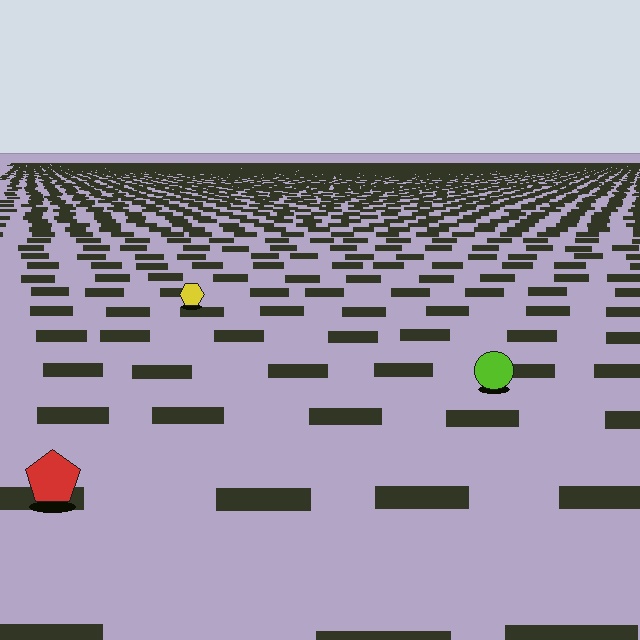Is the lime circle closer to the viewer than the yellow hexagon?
Yes. The lime circle is closer — you can tell from the texture gradient: the ground texture is coarser near it.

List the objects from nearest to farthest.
From nearest to farthest: the red pentagon, the lime circle, the yellow hexagon.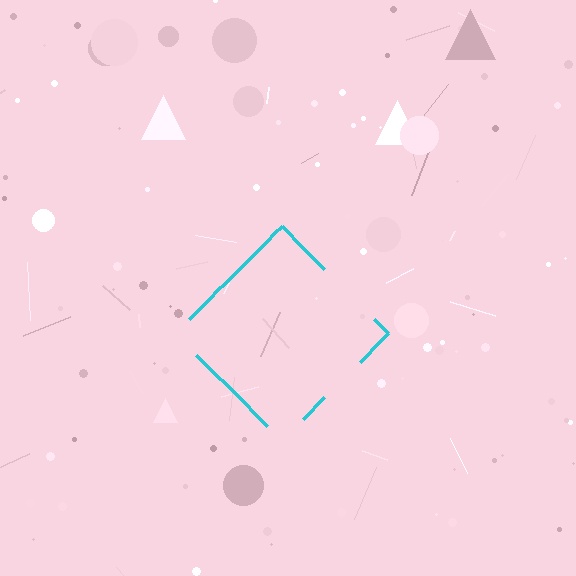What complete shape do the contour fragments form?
The contour fragments form a diamond.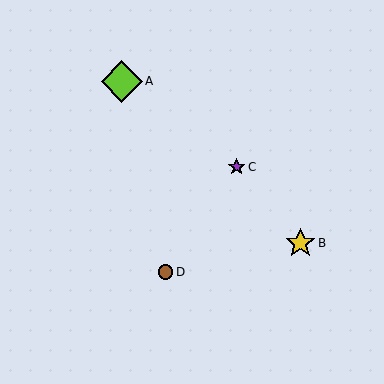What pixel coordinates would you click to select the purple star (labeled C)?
Click at (237, 167) to select the purple star C.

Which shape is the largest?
The lime diamond (labeled A) is the largest.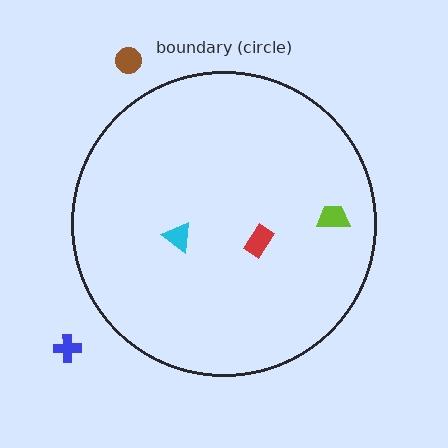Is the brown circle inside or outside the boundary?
Outside.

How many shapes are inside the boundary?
3 inside, 2 outside.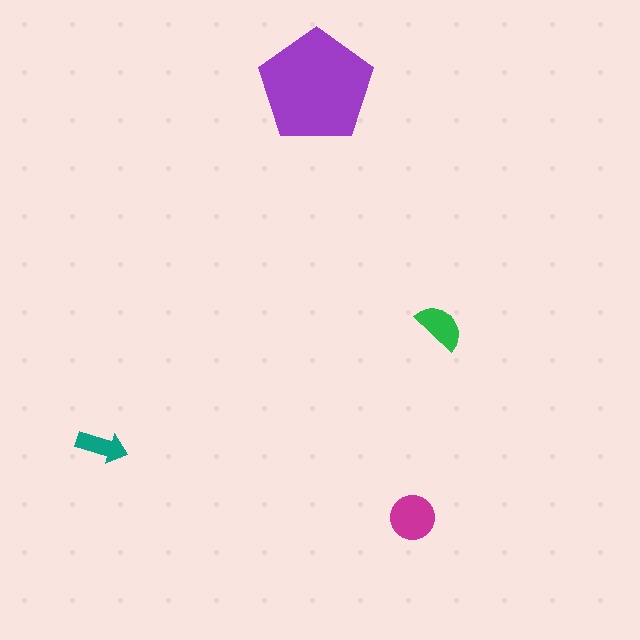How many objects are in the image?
There are 4 objects in the image.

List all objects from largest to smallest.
The purple pentagon, the magenta circle, the green semicircle, the teal arrow.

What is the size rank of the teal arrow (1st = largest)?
4th.